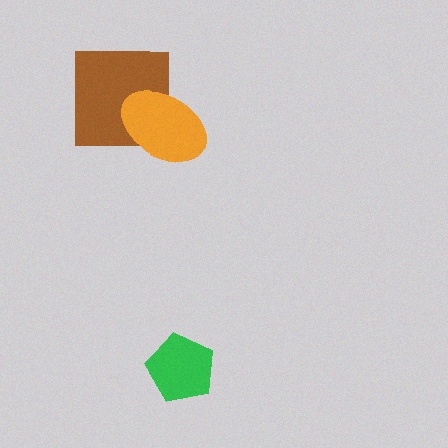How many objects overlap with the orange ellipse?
1 object overlaps with the orange ellipse.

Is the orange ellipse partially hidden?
No, no other shape covers it.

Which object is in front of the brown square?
The orange ellipse is in front of the brown square.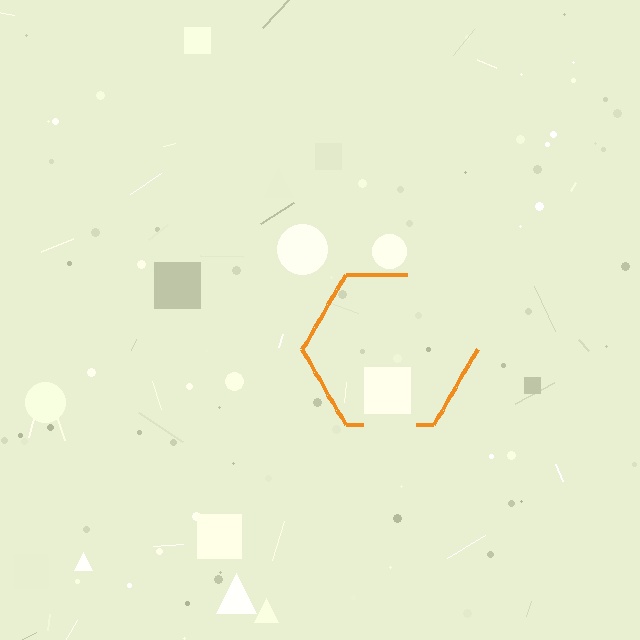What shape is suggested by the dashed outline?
The dashed outline suggests a hexagon.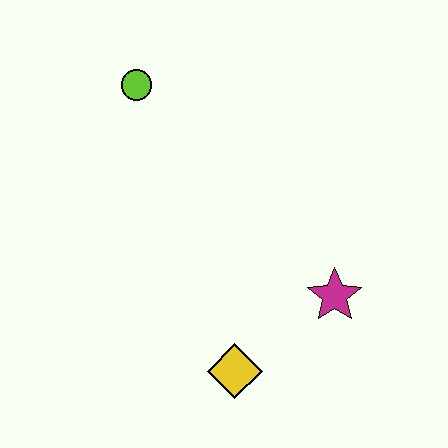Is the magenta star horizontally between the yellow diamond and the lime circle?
No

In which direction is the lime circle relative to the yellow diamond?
The lime circle is above the yellow diamond.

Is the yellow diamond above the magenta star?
No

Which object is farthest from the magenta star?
The lime circle is farthest from the magenta star.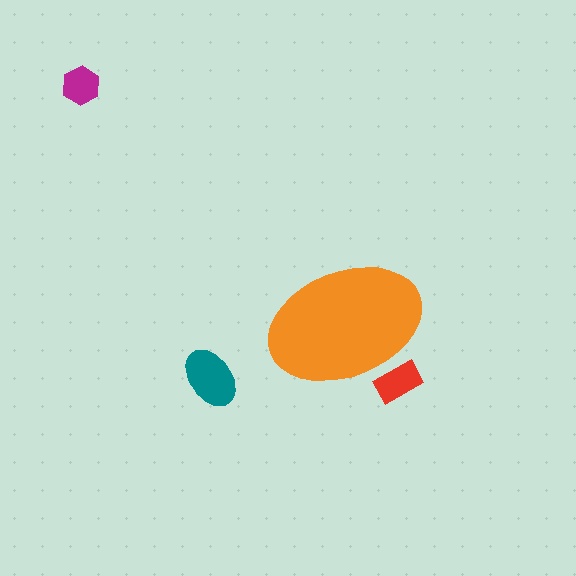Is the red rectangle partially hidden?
Yes, the red rectangle is partially hidden behind the orange ellipse.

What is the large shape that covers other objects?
An orange ellipse.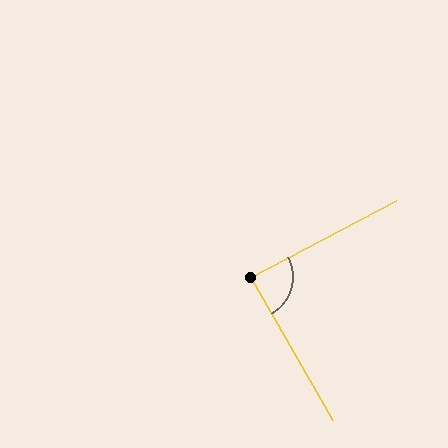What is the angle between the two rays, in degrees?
Approximately 88 degrees.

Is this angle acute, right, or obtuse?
It is approximately a right angle.